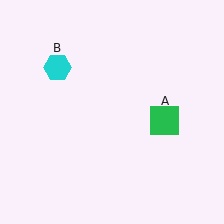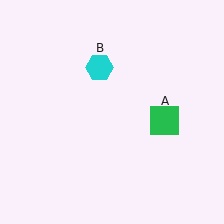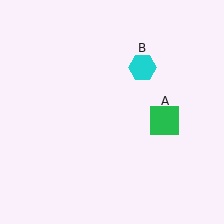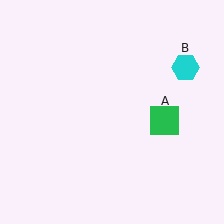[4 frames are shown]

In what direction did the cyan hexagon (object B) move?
The cyan hexagon (object B) moved right.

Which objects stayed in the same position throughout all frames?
Green square (object A) remained stationary.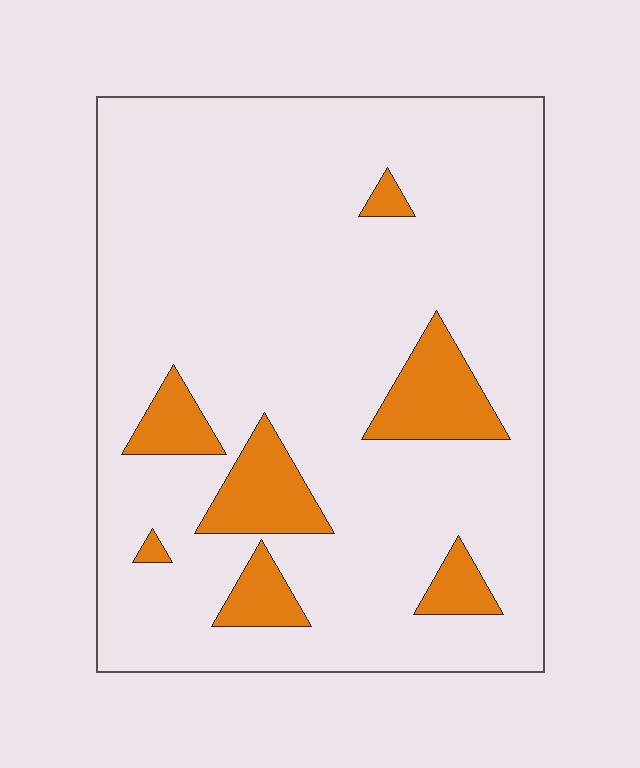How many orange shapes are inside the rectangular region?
7.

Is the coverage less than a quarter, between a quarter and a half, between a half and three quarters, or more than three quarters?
Less than a quarter.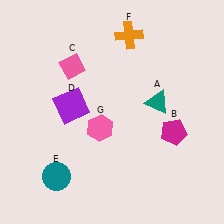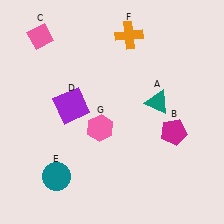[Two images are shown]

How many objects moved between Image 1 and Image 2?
1 object moved between the two images.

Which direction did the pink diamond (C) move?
The pink diamond (C) moved left.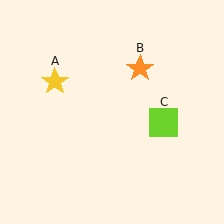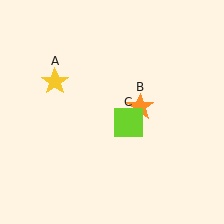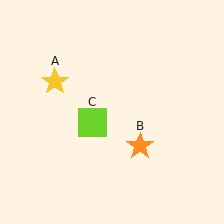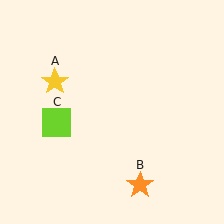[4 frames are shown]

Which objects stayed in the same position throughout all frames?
Yellow star (object A) remained stationary.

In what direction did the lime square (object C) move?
The lime square (object C) moved left.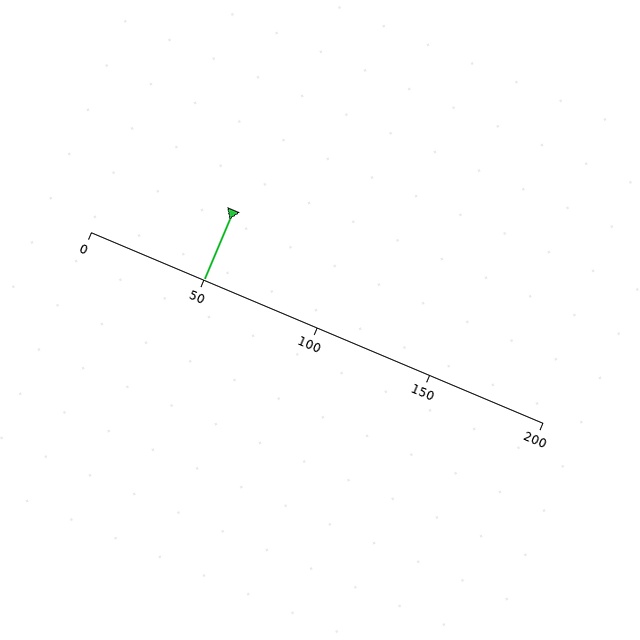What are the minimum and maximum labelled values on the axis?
The axis runs from 0 to 200.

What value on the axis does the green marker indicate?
The marker indicates approximately 50.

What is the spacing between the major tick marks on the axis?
The major ticks are spaced 50 apart.